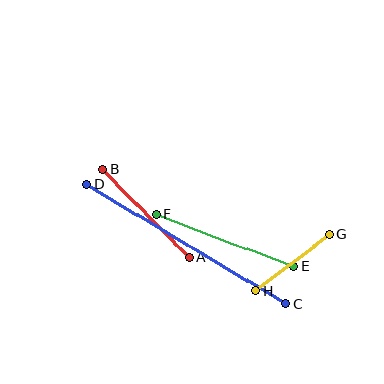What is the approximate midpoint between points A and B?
The midpoint is at approximately (146, 213) pixels.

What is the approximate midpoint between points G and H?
The midpoint is at approximately (293, 263) pixels.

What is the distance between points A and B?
The distance is approximately 124 pixels.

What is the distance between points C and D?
The distance is approximately 233 pixels.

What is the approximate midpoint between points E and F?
The midpoint is at approximately (225, 240) pixels.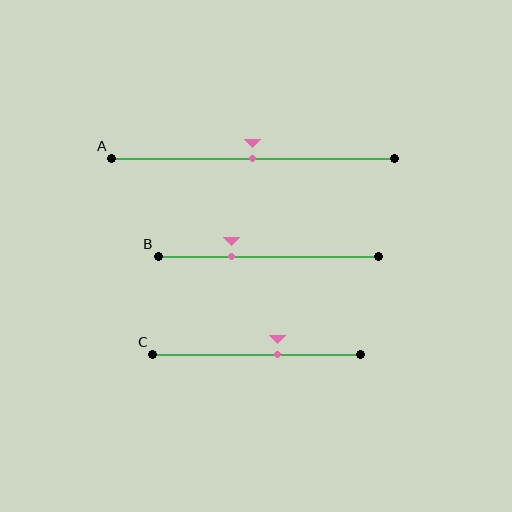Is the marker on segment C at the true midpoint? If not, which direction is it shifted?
No, the marker on segment C is shifted to the right by about 10% of the segment length.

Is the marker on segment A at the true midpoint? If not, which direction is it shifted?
Yes, the marker on segment A is at the true midpoint.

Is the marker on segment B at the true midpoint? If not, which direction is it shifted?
No, the marker on segment B is shifted to the left by about 17% of the segment length.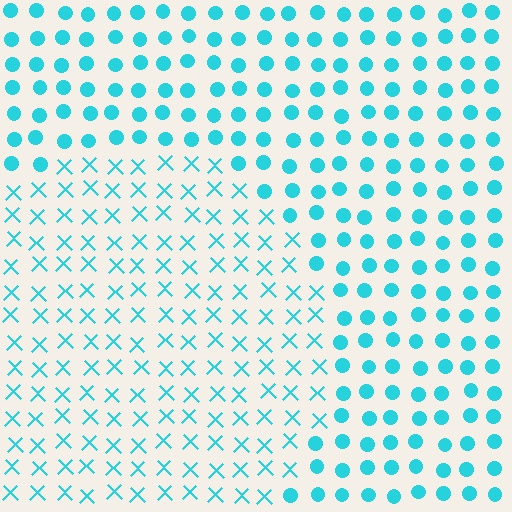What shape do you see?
I see a circle.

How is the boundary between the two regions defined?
The boundary is defined by a change in element shape: X marks inside vs. circles outside. All elements share the same color and spacing.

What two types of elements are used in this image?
The image uses X marks inside the circle region and circles outside it.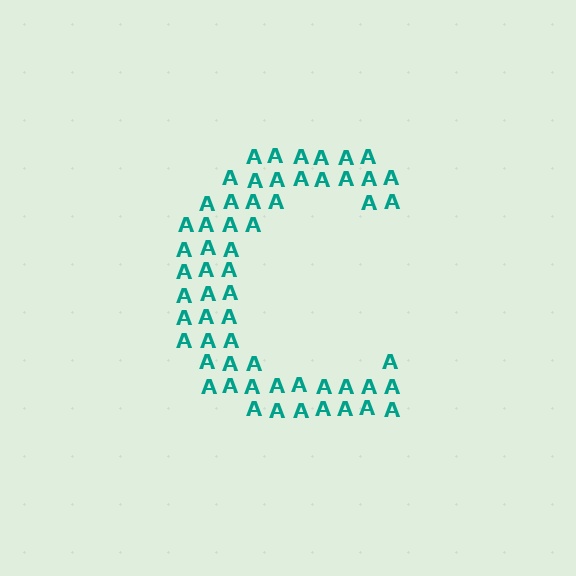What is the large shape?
The large shape is the letter C.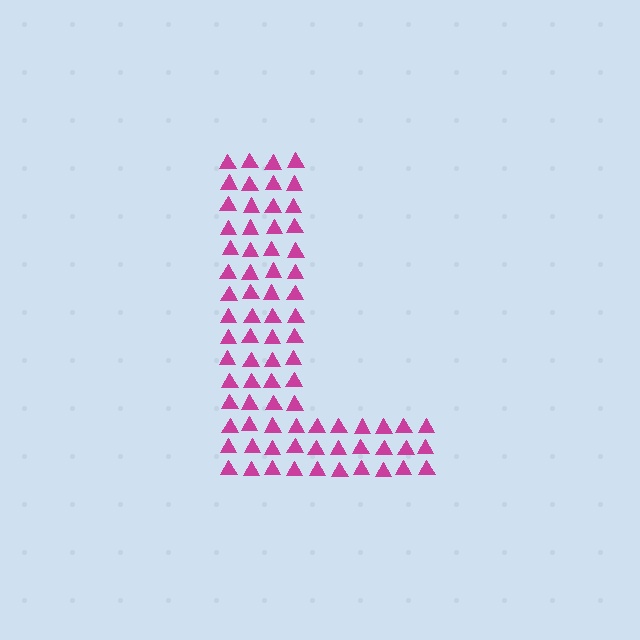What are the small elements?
The small elements are triangles.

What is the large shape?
The large shape is the letter L.